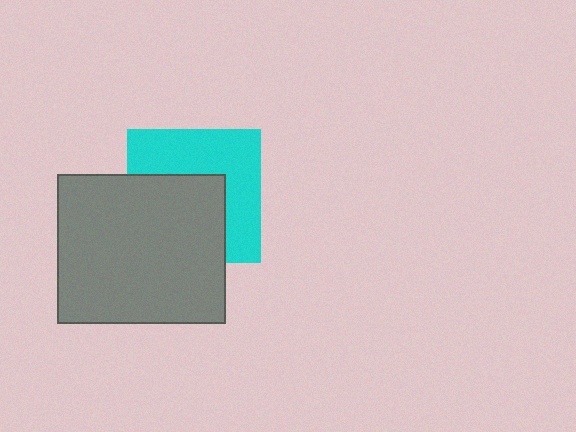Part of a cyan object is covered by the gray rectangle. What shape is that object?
It is a square.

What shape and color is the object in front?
The object in front is a gray rectangle.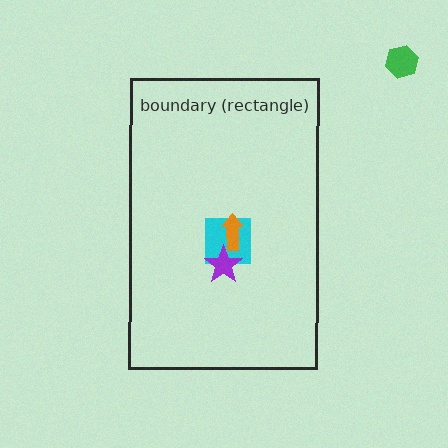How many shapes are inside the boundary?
4 inside, 1 outside.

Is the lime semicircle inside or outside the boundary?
Inside.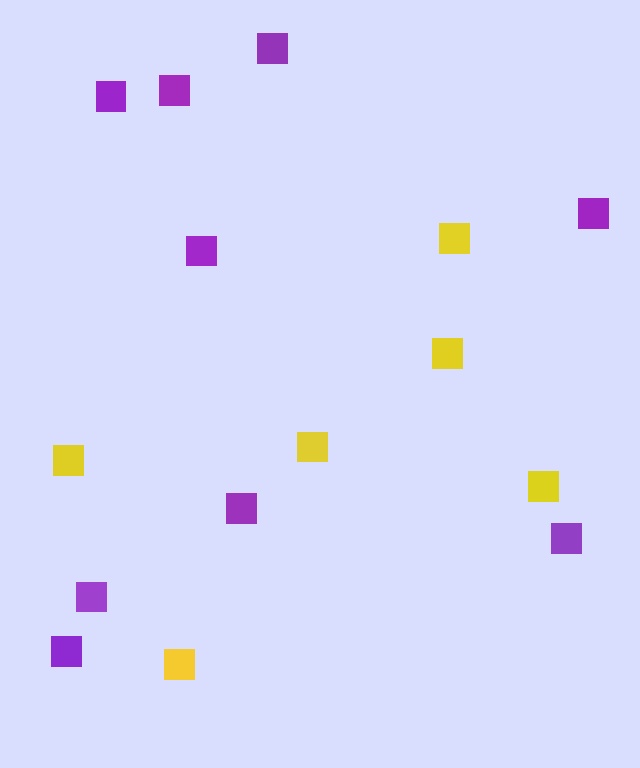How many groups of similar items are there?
There are 2 groups: one group of purple squares (9) and one group of yellow squares (6).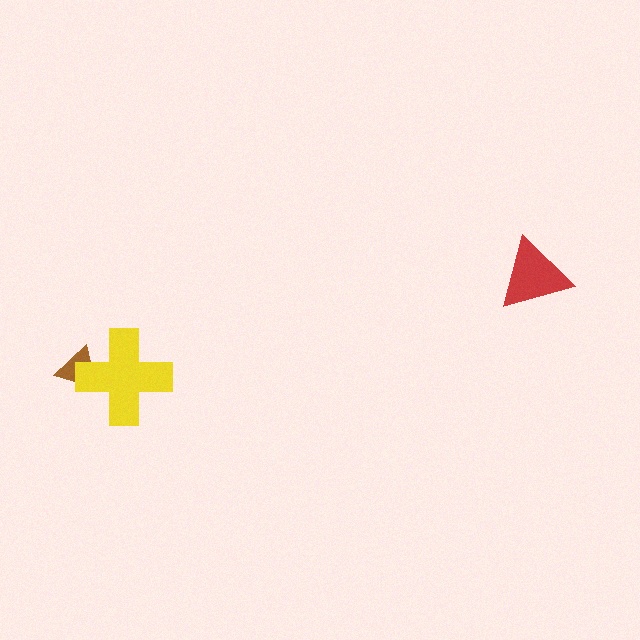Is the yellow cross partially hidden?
No, no other shape covers it.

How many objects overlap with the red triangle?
0 objects overlap with the red triangle.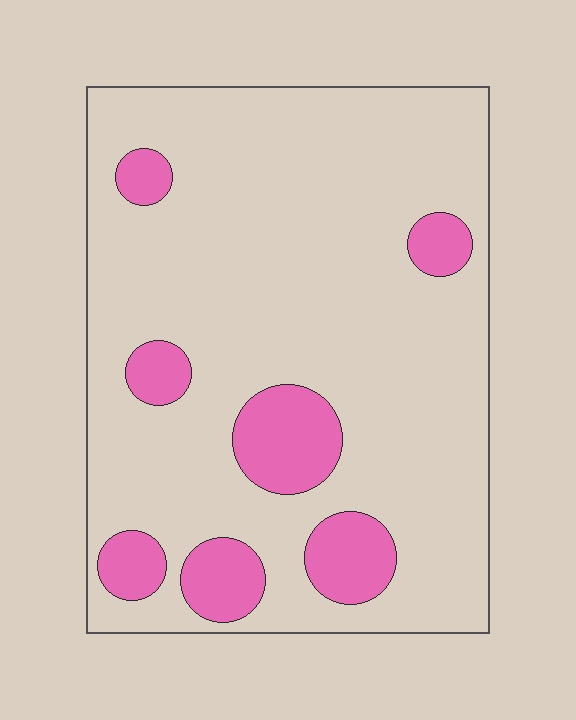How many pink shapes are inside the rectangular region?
7.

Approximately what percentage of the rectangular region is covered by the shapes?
Approximately 15%.